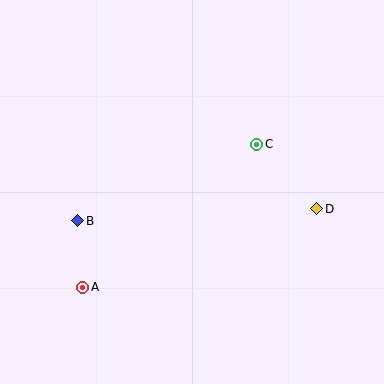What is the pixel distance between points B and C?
The distance between B and C is 195 pixels.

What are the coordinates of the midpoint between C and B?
The midpoint between C and B is at (167, 183).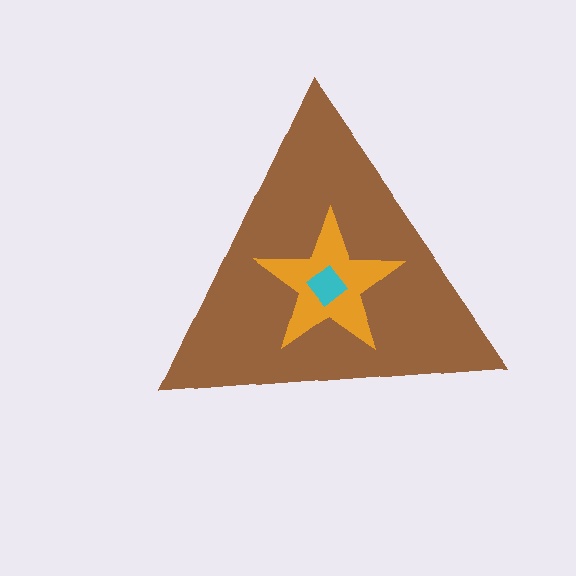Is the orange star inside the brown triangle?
Yes.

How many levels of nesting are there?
3.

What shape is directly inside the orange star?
The cyan diamond.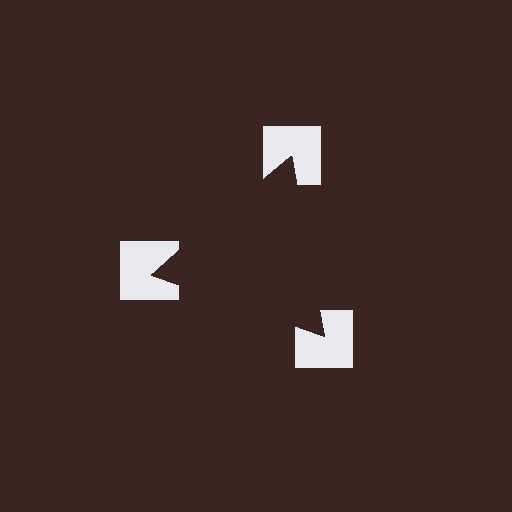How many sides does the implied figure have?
3 sides.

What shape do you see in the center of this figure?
An illusory triangle — its edges are inferred from the aligned wedge cuts in the notched squares, not physically drawn.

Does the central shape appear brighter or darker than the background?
It typically appears slightly darker than the background, even though no actual brightness change is drawn.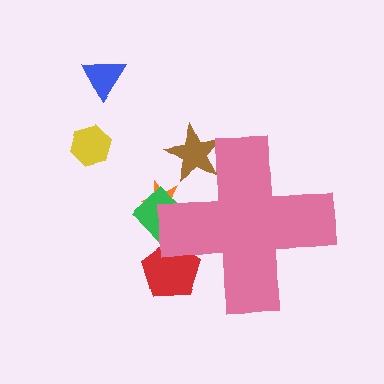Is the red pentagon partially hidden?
Yes, the red pentagon is partially hidden behind the pink cross.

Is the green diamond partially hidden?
Yes, the green diamond is partially hidden behind the pink cross.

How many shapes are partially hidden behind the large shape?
4 shapes are partially hidden.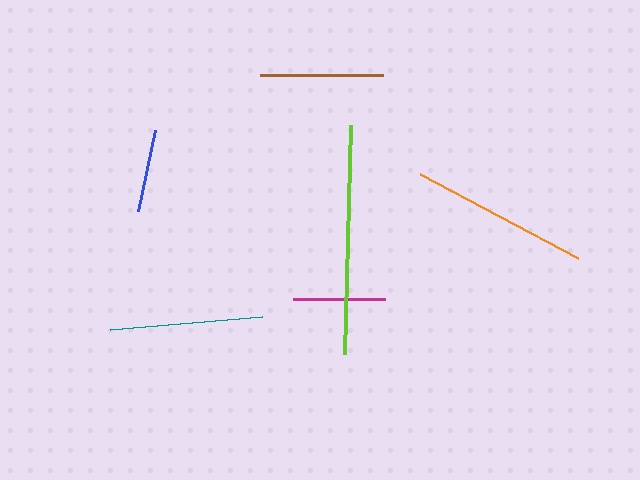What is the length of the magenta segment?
The magenta segment is approximately 93 pixels long.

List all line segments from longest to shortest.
From longest to shortest: lime, orange, teal, brown, magenta, blue.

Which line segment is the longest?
The lime line is the longest at approximately 229 pixels.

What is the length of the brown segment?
The brown segment is approximately 123 pixels long.